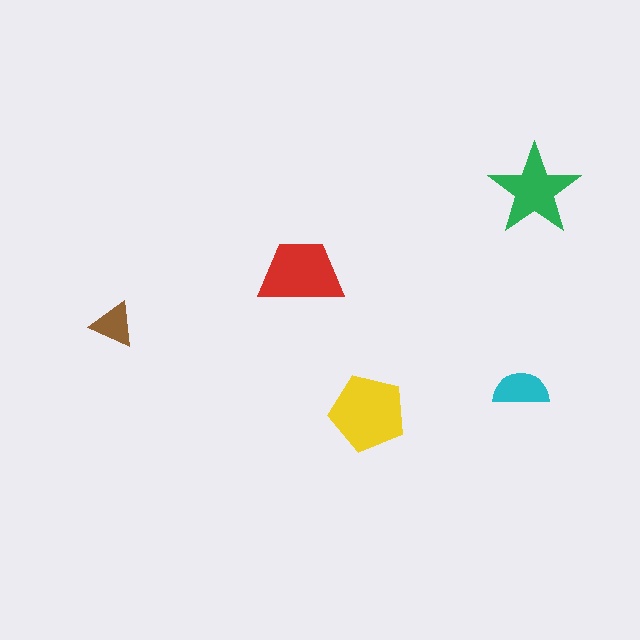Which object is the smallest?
The brown triangle.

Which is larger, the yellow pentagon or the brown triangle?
The yellow pentagon.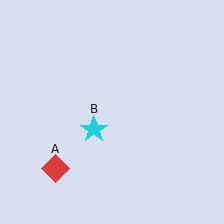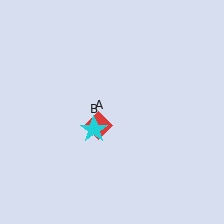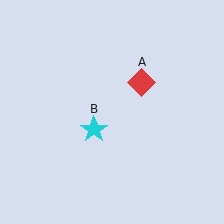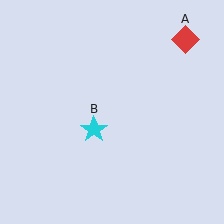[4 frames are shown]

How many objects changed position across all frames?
1 object changed position: red diamond (object A).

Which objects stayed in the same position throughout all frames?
Cyan star (object B) remained stationary.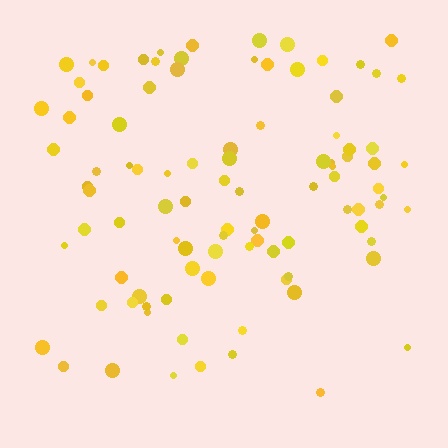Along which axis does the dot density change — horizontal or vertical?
Vertical.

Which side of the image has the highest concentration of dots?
The top.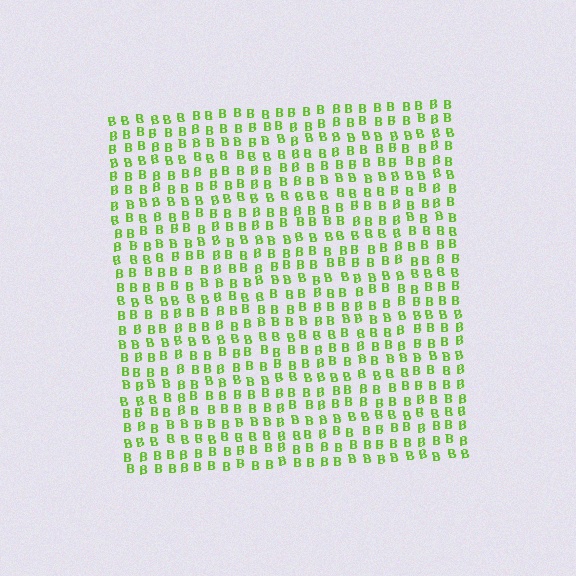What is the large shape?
The large shape is a square.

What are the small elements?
The small elements are letter B's.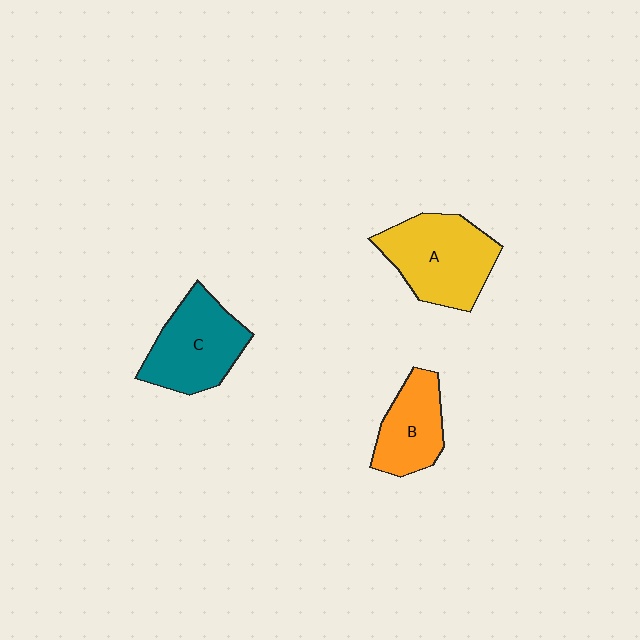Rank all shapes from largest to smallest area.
From largest to smallest: A (yellow), C (teal), B (orange).